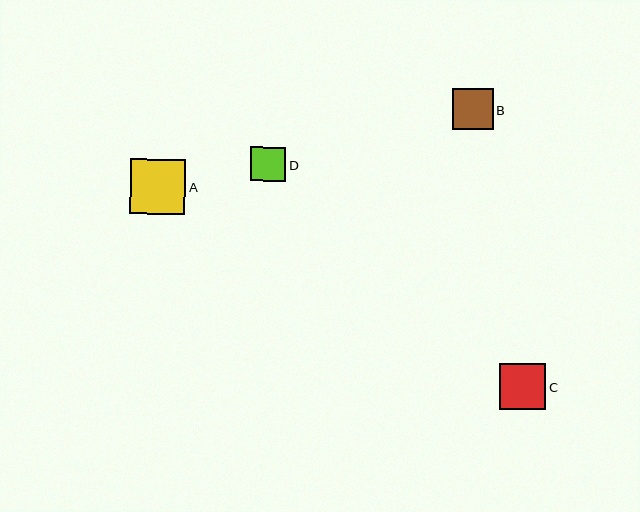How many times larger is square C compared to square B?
Square C is approximately 1.1 times the size of square B.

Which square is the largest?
Square A is the largest with a size of approximately 55 pixels.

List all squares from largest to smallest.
From largest to smallest: A, C, B, D.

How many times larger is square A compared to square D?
Square A is approximately 1.6 times the size of square D.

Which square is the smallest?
Square D is the smallest with a size of approximately 35 pixels.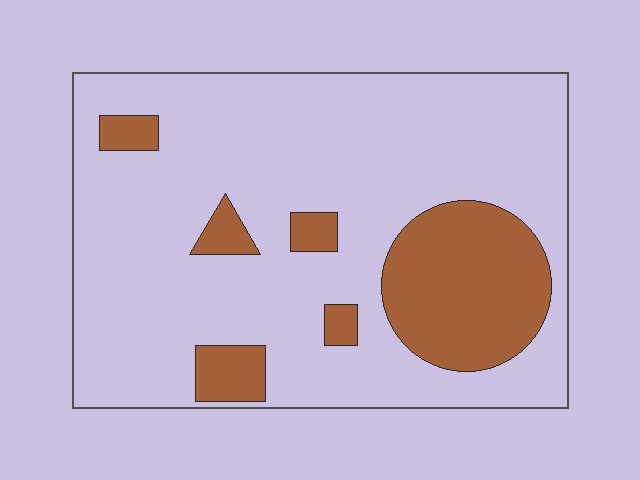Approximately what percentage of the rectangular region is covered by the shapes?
Approximately 20%.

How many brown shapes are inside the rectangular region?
6.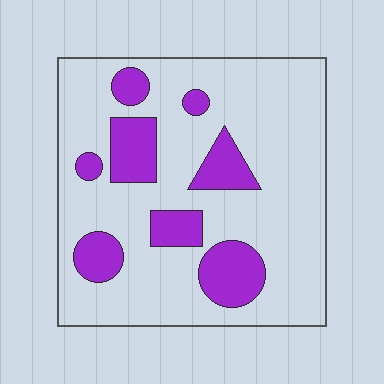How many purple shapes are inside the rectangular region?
8.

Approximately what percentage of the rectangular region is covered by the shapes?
Approximately 20%.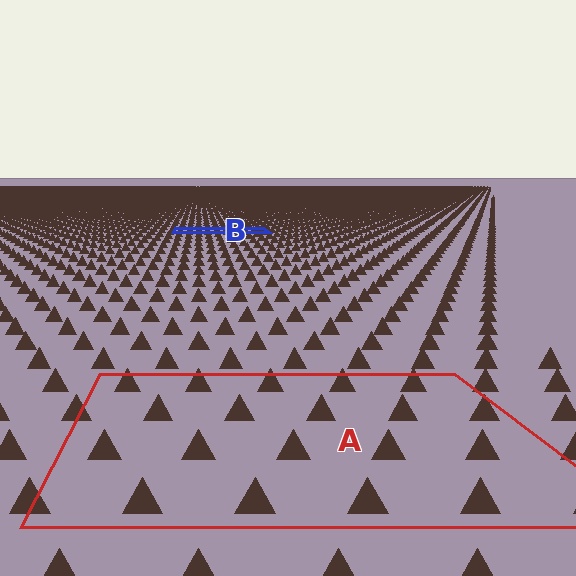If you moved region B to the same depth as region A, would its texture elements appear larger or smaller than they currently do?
They would appear larger. At a closer depth, the same texture elements are projected at a bigger on-screen size.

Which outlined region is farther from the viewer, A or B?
Region B is farther from the viewer — the texture elements inside it appear smaller and more densely packed.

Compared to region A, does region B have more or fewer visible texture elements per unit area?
Region B has more texture elements per unit area — they are packed more densely because it is farther away.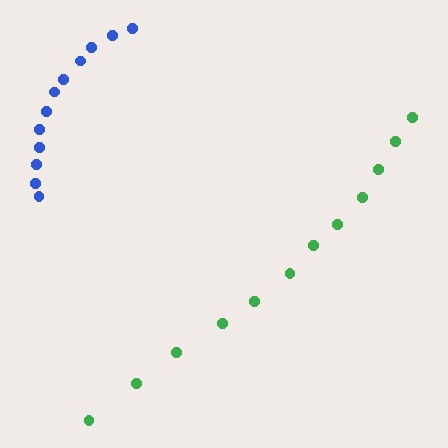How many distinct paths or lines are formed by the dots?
There are 2 distinct paths.